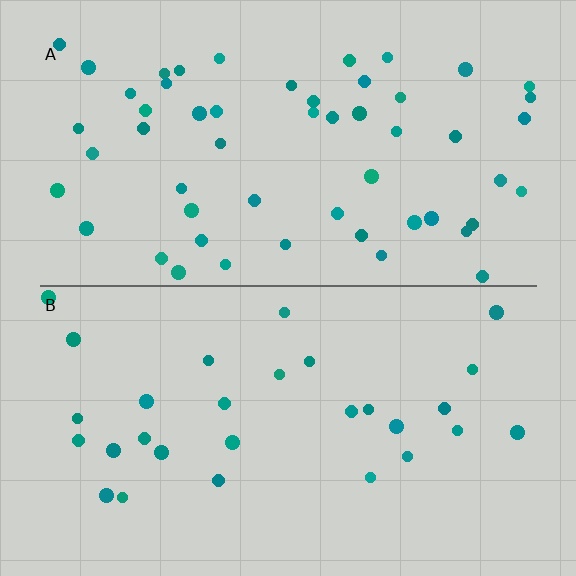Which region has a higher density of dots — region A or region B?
A (the top).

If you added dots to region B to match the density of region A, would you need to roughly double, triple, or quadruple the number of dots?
Approximately double.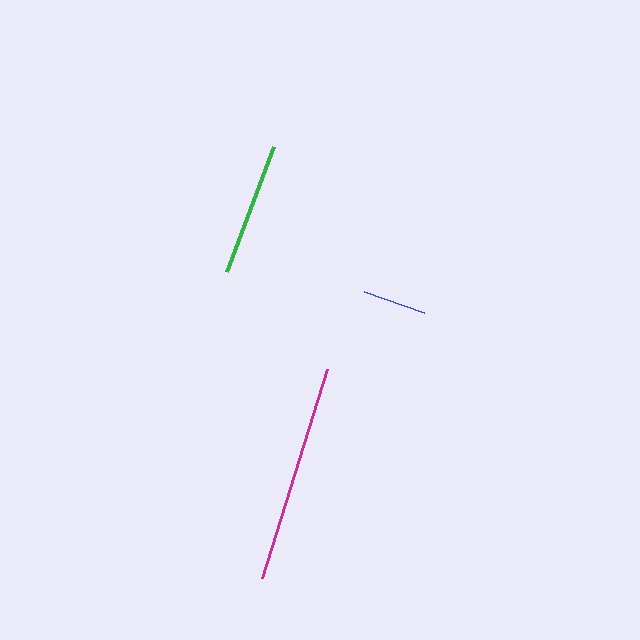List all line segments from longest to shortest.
From longest to shortest: magenta, green, blue.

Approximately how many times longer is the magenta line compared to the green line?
The magenta line is approximately 1.6 times the length of the green line.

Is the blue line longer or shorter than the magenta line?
The magenta line is longer than the blue line.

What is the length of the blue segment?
The blue segment is approximately 64 pixels long.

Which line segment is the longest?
The magenta line is the longest at approximately 220 pixels.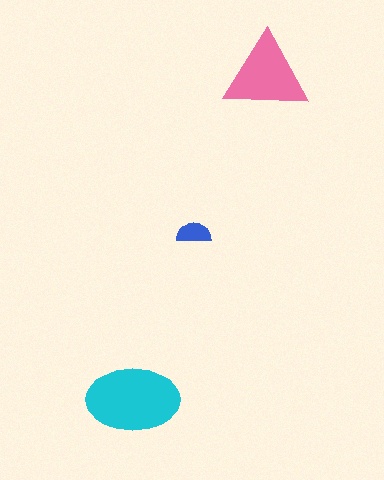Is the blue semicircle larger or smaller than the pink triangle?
Smaller.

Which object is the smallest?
The blue semicircle.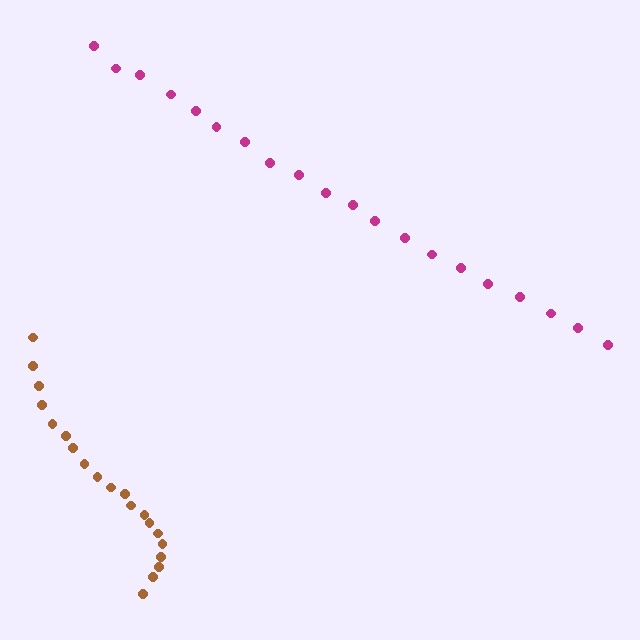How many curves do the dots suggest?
There are 2 distinct paths.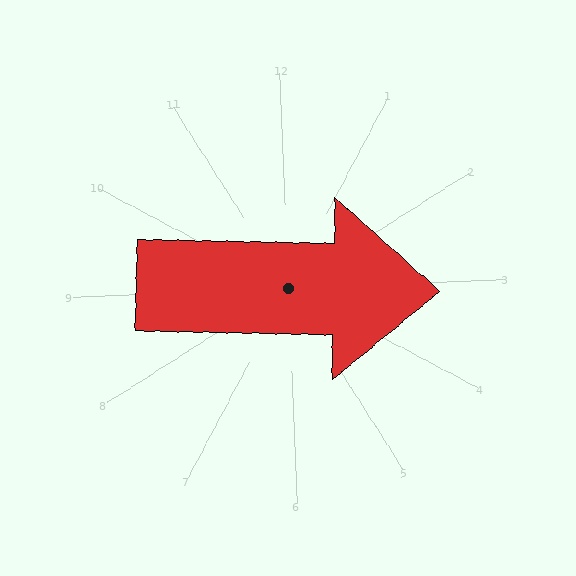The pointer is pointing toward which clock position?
Roughly 3 o'clock.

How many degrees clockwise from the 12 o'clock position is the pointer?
Approximately 93 degrees.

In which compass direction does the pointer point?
East.